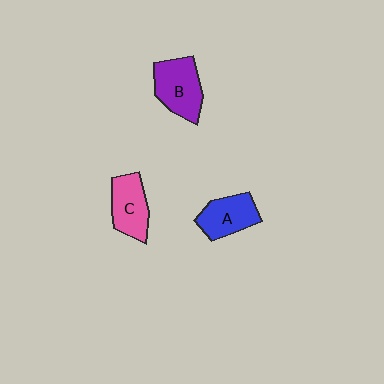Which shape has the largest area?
Shape B (purple).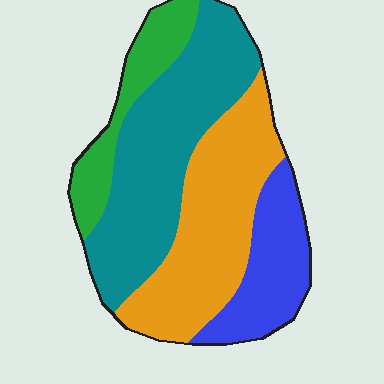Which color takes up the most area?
Teal, at roughly 35%.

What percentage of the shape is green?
Green covers roughly 15% of the shape.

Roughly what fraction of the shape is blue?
Blue covers roughly 15% of the shape.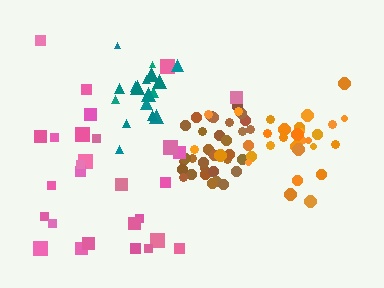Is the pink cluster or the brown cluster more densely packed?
Brown.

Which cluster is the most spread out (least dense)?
Pink.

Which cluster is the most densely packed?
Brown.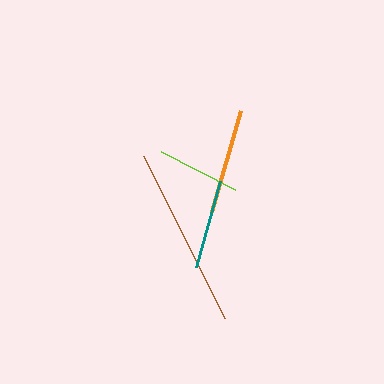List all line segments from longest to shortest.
From longest to shortest: brown, orange, teal, lime.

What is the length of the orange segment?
The orange segment is approximately 105 pixels long.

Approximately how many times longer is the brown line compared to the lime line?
The brown line is approximately 2.2 times the length of the lime line.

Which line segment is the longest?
The brown line is the longest at approximately 181 pixels.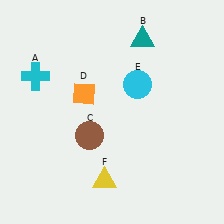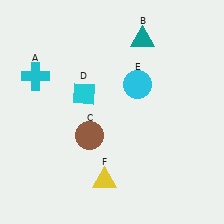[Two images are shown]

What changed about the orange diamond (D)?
In Image 1, D is orange. In Image 2, it changed to cyan.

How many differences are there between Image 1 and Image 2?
There is 1 difference between the two images.